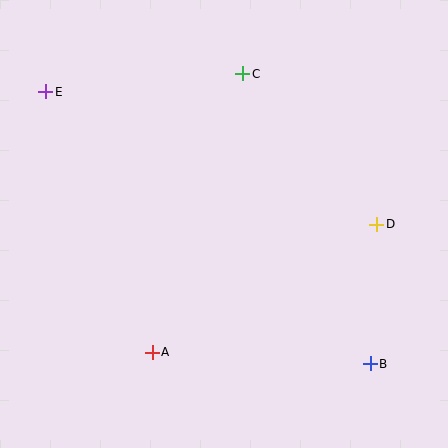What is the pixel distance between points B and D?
The distance between B and D is 139 pixels.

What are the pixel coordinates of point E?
Point E is at (46, 92).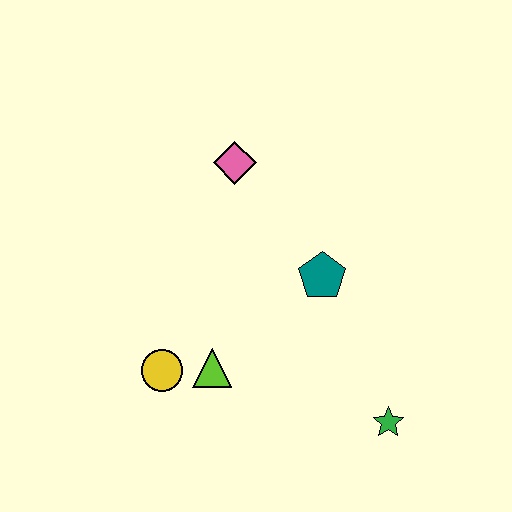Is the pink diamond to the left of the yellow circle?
No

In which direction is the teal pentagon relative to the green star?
The teal pentagon is above the green star.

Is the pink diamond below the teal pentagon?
No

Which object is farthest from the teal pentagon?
The yellow circle is farthest from the teal pentagon.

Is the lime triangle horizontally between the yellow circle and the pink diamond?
Yes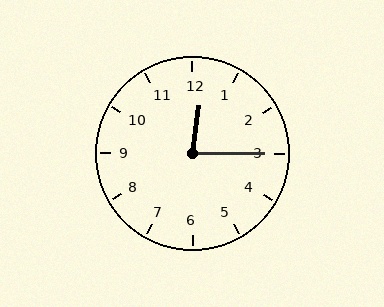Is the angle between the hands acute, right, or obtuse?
It is acute.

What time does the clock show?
12:15.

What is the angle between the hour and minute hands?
Approximately 82 degrees.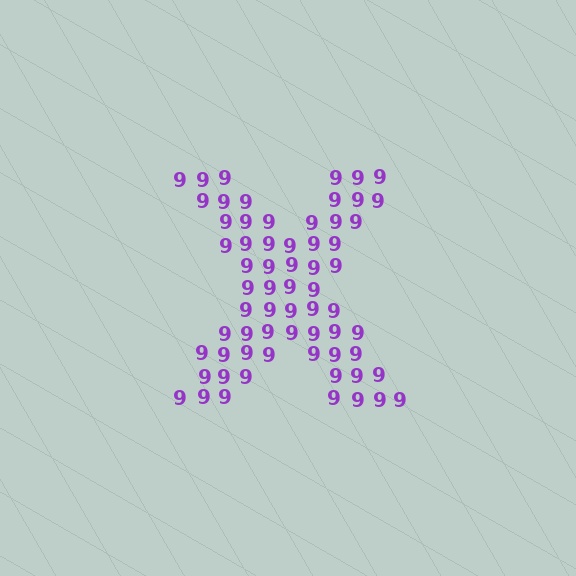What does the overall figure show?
The overall figure shows the letter X.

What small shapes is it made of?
It is made of small digit 9's.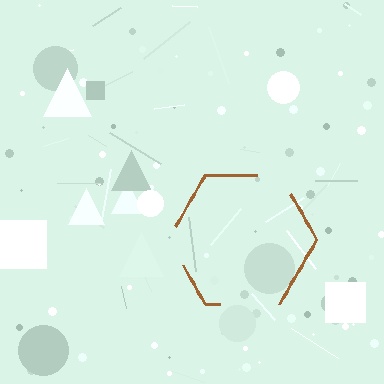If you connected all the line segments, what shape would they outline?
They would outline a hexagon.